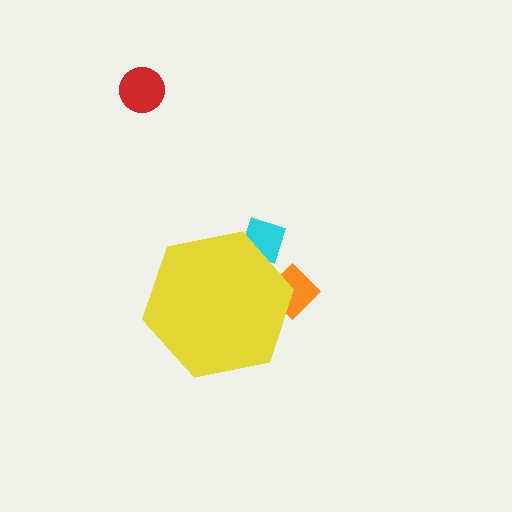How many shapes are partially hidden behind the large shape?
2 shapes are partially hidden.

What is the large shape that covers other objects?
A yellow hexagon.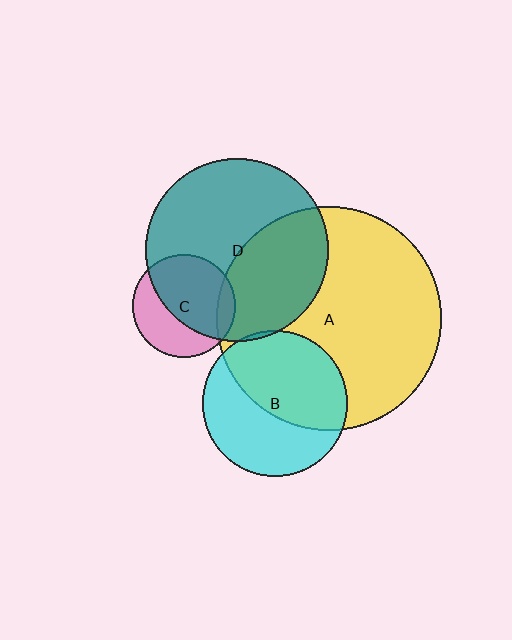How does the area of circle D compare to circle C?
Approximately 3.1 times.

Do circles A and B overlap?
Yes.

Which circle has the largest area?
Circle A (yellow).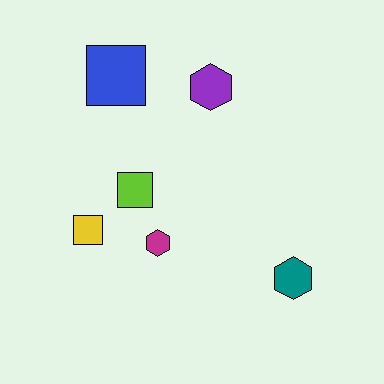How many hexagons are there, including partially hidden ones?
There are 3 hexagons.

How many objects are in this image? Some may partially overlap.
There are 6 objects.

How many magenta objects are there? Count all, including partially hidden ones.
There is 1 magenta object.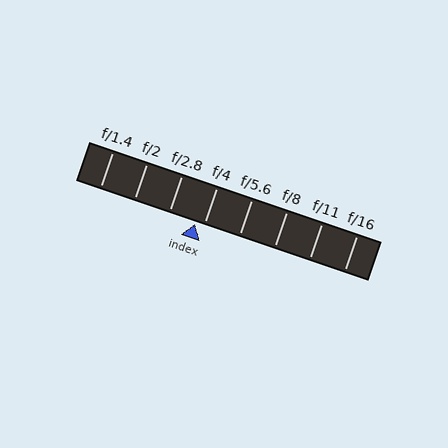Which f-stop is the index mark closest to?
The index mark is closest to f/4.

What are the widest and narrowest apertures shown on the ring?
The widest aperture shown is f/1.4 and the narrowest is f/16.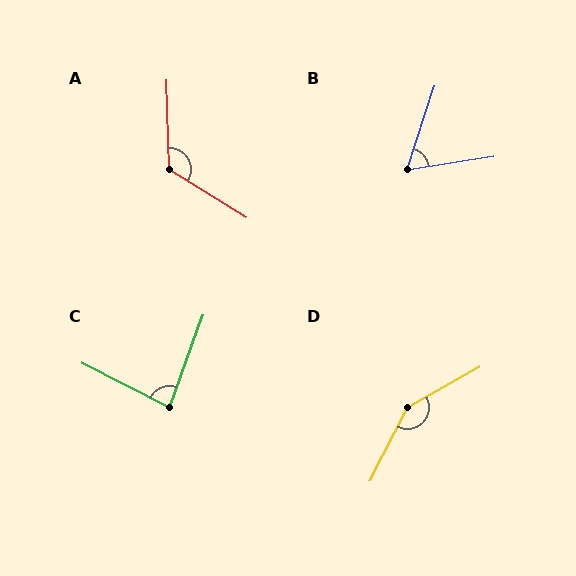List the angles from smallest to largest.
B (63°), C (83°), A (123°), D (147°).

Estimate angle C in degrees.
Approximately 83 degrees.